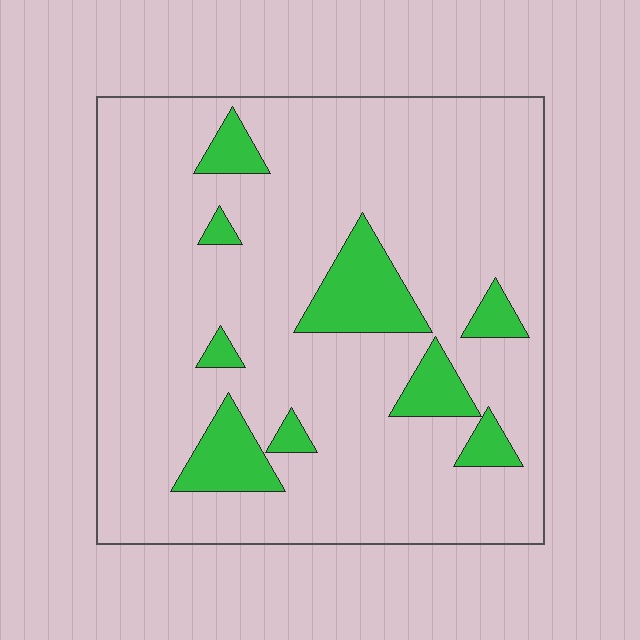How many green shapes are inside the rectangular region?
9.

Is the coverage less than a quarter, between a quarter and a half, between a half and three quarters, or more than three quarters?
Less than a quarter.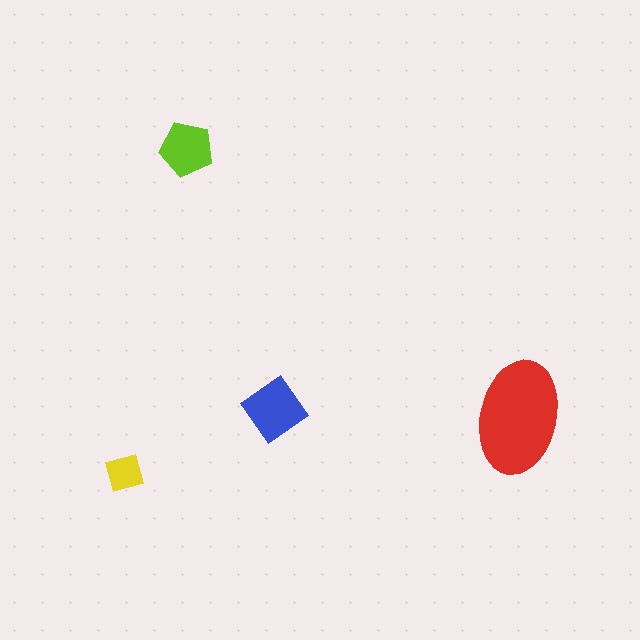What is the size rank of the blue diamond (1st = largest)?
2nd.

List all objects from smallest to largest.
The yellow diamond, the lime pentagon, the blue diamond, the red ellipse.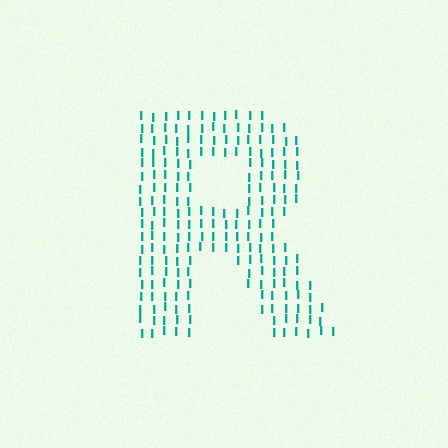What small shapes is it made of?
It is made of small letter I's.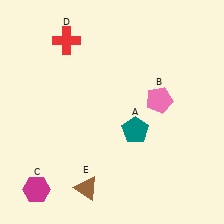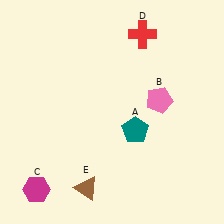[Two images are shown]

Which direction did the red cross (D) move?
The red cross (D) moved right.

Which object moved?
The red cross (D) moved right.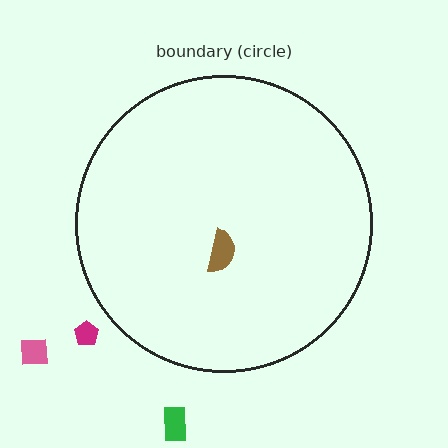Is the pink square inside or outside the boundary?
Outside.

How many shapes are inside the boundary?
1 inside, 3 outside.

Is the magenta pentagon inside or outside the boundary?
Outside.